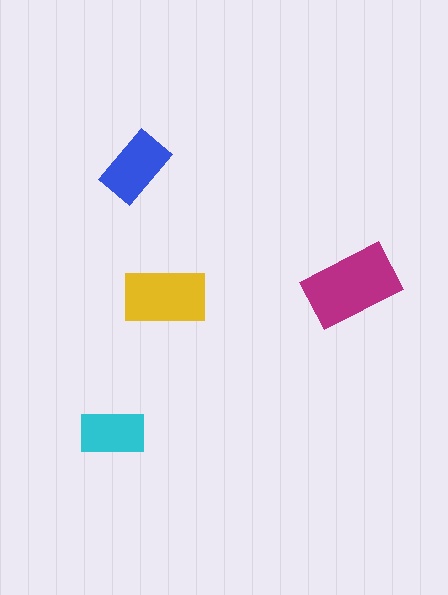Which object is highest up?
The blue rectangle is topmost.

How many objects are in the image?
There are 4 objects in the image.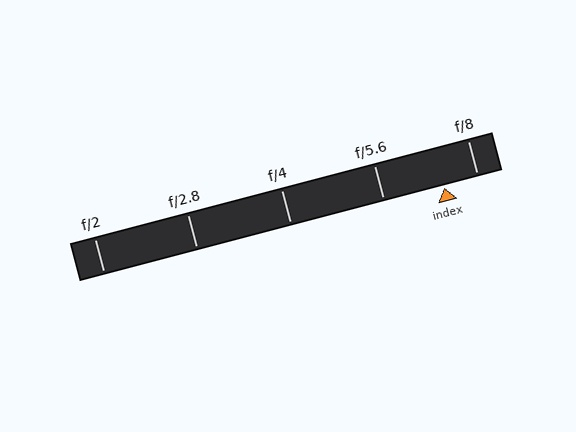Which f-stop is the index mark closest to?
The index mark is closest to f/8.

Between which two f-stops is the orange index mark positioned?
The index mark is between f/5.6 and f/8.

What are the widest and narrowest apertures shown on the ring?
The widest aperture shown is f/2 and the narrowest is f/8.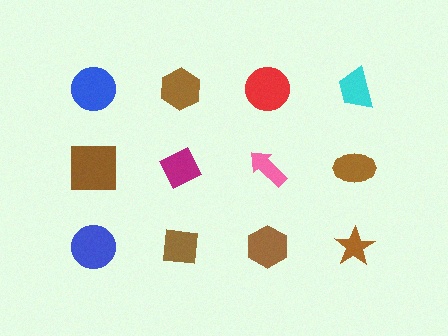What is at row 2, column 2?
A magenta diamond.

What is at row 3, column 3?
A brown hexagon.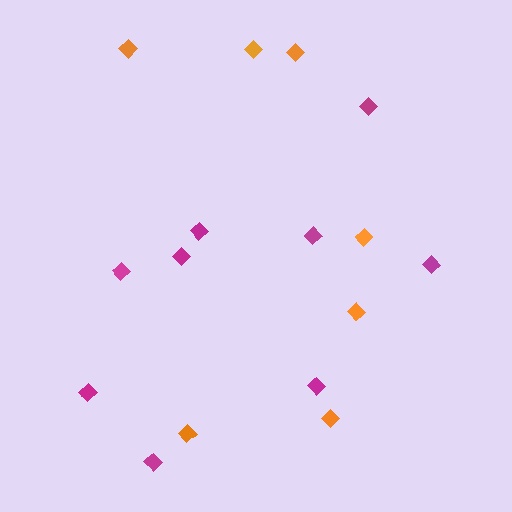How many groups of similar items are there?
There are 2 groups: one group of orange diamonds (7) and one group of magenta diamonds (9).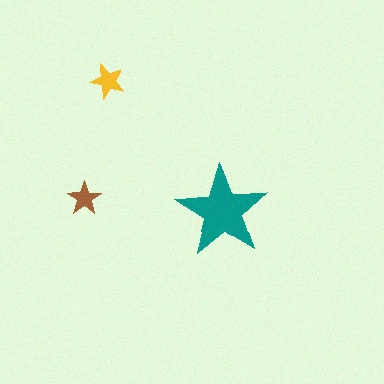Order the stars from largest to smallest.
the teal one, the yellow one, the brown one.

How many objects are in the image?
There are 3 objects in the image.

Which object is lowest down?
The teal star is bottommost.